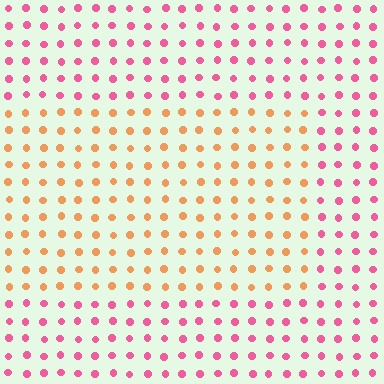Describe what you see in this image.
The image is filled with small pink elements in a uniform arrangement. A rectangle-shaped region is visible where the elements are tinted to a slightly different hue, forming a subtle color boundary.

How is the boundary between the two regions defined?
The boundary is defined purely by a slight shift in hue (about 52 degrees). Spacing, size, and orientation are identical on both sides.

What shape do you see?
I see a rectangle.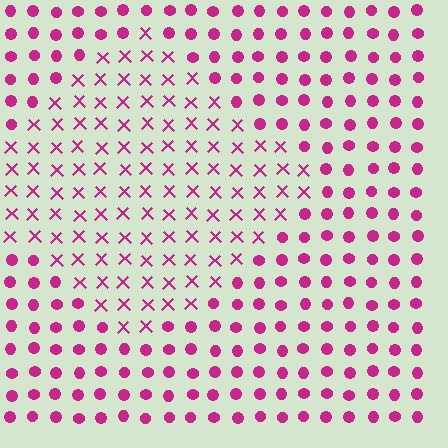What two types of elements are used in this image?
The image uses X marks inside the diamond region and circles outside it.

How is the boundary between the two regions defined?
The boundary is defined by a change in element shape: X marks inside vs. circles outside. All elements share the same color and spacing.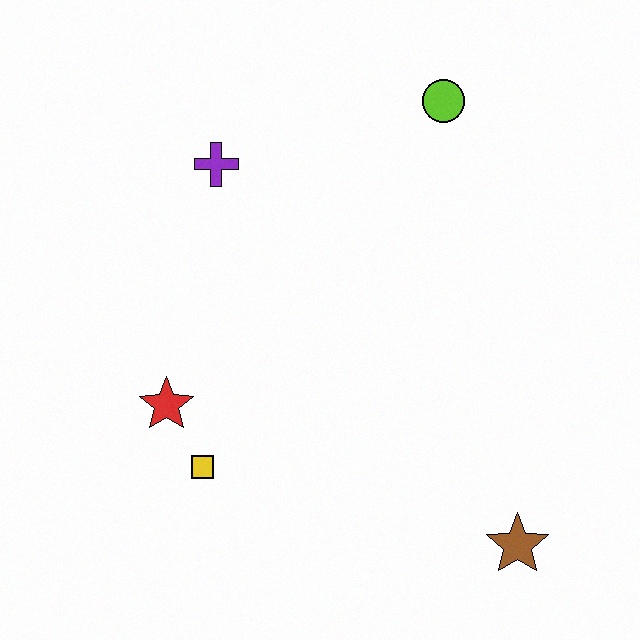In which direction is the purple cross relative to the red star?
The purple cross is above the red star.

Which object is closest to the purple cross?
The lime circle is closest to the purple cross.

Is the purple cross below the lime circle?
Yes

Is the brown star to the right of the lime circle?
Yes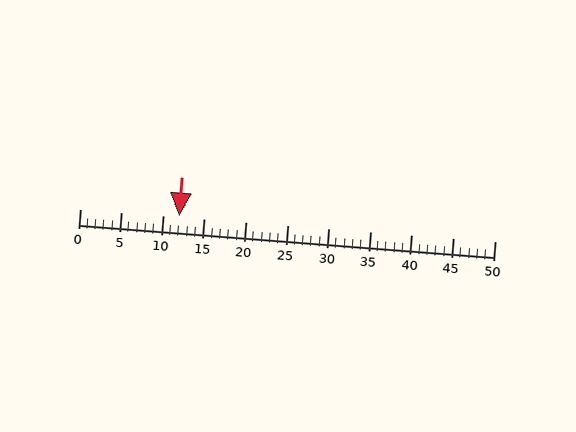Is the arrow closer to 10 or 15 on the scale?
The arrow is closer to 10.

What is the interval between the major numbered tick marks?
The major tick marks are spaced 5 units apart.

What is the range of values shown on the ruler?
The ruler shows values from 0 to 50.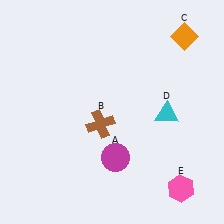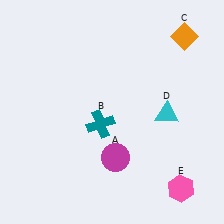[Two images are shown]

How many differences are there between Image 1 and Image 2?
There is 1 difference between the two images.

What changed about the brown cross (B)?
In Image 1, B is brown. In Image 2, it changed to teal.